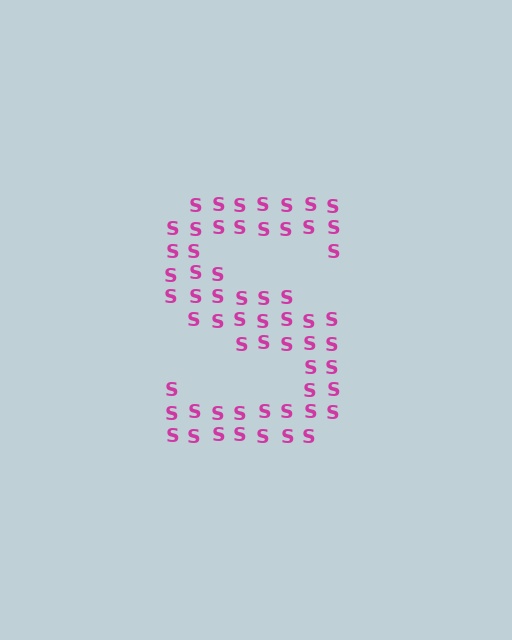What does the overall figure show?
The overall figure shows the letter S.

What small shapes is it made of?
It is made of small letter S's.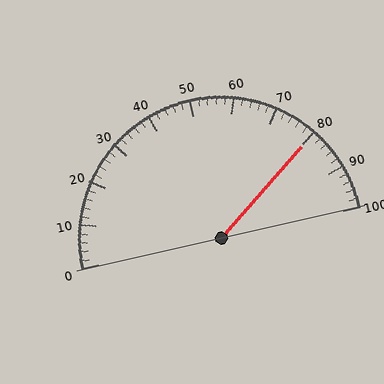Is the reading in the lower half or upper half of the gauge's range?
The reading is in the upper half of the range (0 to 100).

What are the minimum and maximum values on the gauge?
The gauge ranges from 0 to 100.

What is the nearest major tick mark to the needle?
The nearest major tick mark is 80.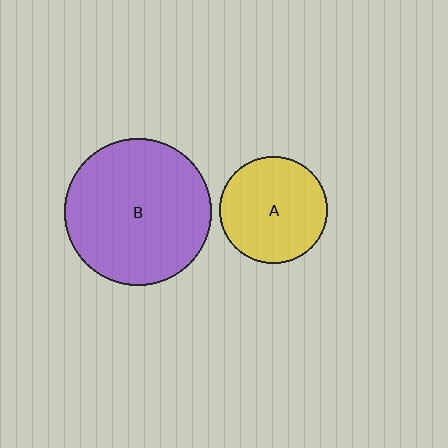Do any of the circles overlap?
No, none of the circles overlap.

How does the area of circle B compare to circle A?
Approximately 1.9 times.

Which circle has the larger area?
Circle B (purple).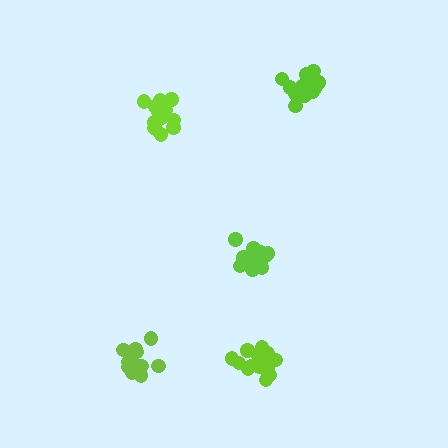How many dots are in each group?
Group 1: 15 dots, Group 2: 15 dots, Group 3: 19 dots, Group 4: 17 dots, Group 5: 18 dots (84 total).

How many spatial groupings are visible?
There are 5 spatial groupings.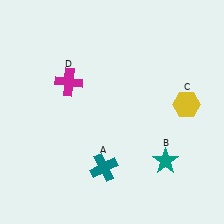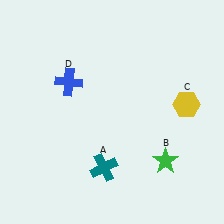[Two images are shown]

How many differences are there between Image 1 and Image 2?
There are 2 differences between the two images.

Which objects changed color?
B changed from teal to green. D changed from magenta to blue.